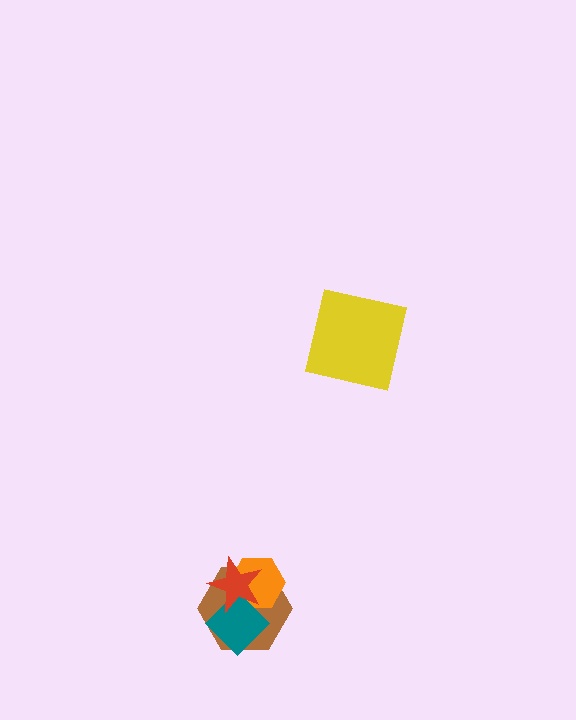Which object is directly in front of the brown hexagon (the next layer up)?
The orange hexagon is directly in front of the brown hexagon.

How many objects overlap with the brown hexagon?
3 objects overlap with the brown hexagon.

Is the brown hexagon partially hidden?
Yes, it is partially covered by another shape.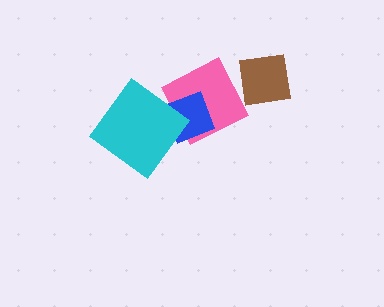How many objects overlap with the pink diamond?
3 objects overlap with the pink diamond.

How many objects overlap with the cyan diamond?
2 objects overlap with the cyan diamond.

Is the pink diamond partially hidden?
Yes, it is partially covered by another shape.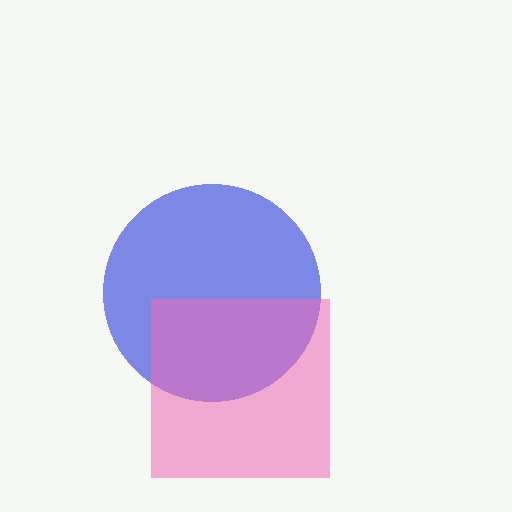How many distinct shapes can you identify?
There are 2 distinct shapes: a blue circle, a pink square.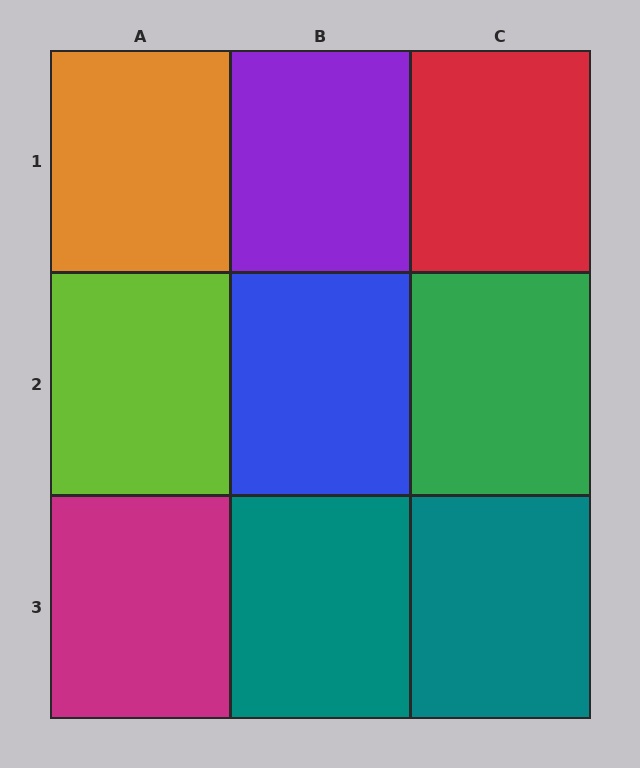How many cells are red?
1 cell is red.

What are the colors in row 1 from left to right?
Orange, purple, red.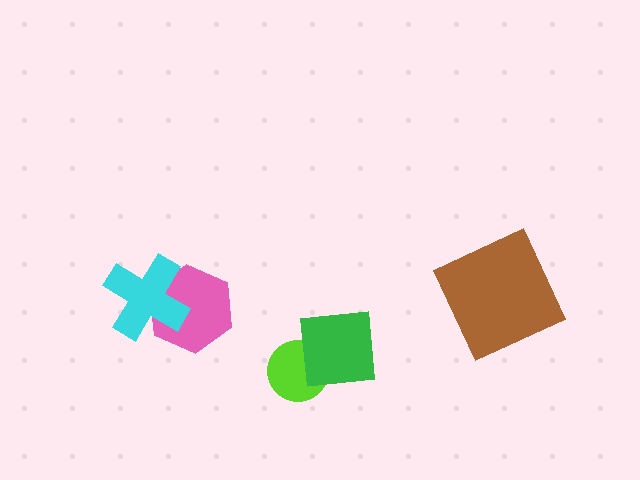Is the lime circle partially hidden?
Yes, it is partially covered by another shape.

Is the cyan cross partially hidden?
No, no other shape covers it.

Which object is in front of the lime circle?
The green square is in front of the lime circle.